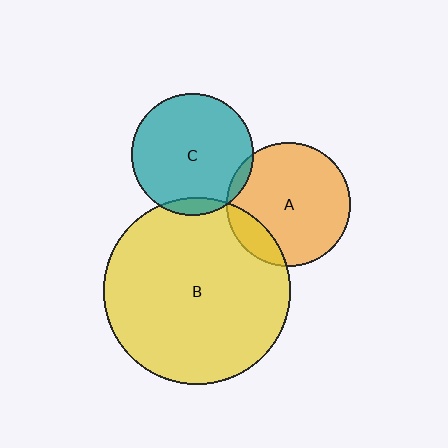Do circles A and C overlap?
Yes.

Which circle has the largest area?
Circle B (yellow).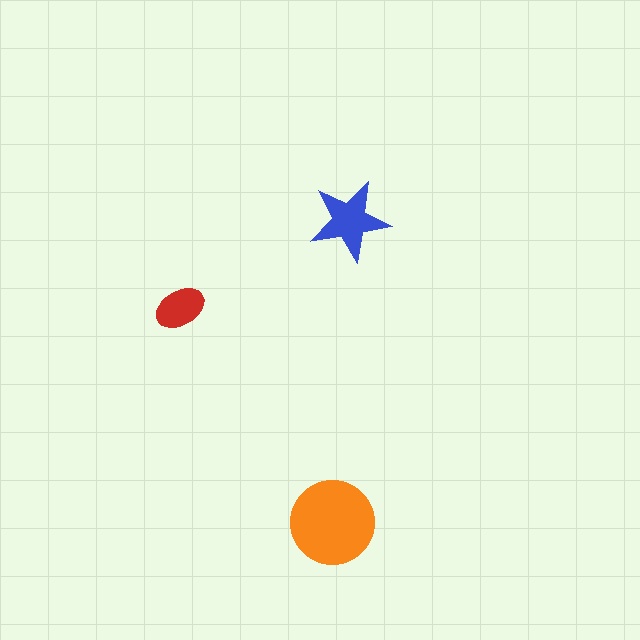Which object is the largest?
The orange circle.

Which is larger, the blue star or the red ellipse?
The blue star.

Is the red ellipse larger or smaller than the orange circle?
Smaller.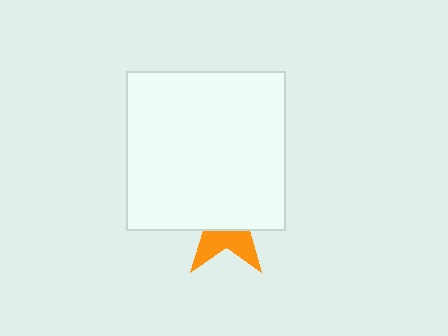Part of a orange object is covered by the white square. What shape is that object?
It is a star.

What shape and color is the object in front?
The object in front is a white square.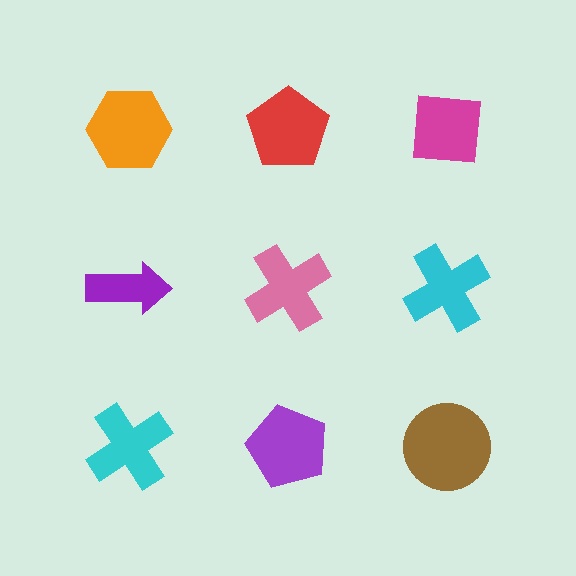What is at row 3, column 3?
A brown circle.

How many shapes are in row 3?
3 shapes.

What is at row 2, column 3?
A cyan cross.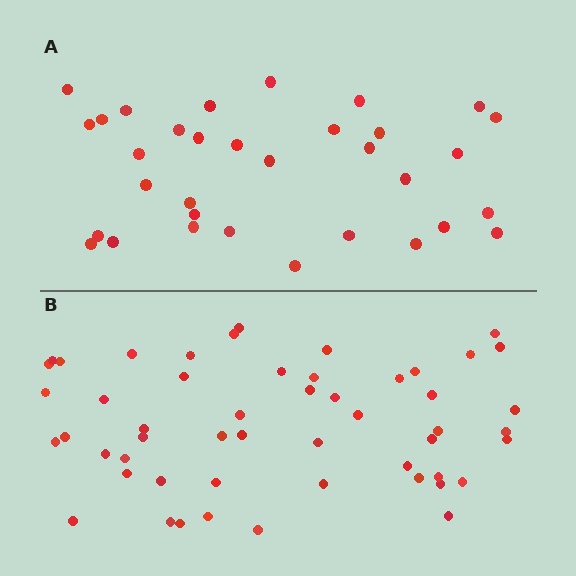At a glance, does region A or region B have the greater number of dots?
Region B (the bottom region) has more dots.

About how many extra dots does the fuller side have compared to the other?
Region B has approximately 20 more dots than region A.